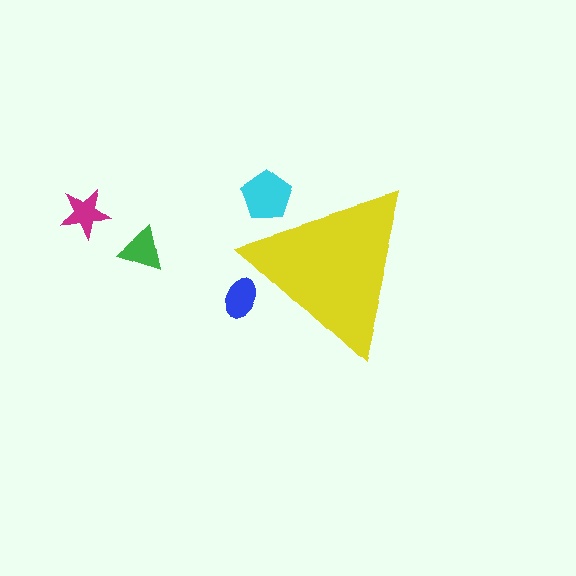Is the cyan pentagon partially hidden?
Yes, the cyan pentagon is partially hidden behind the yellow triangle.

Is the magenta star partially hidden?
No, the magenta star is fully visible.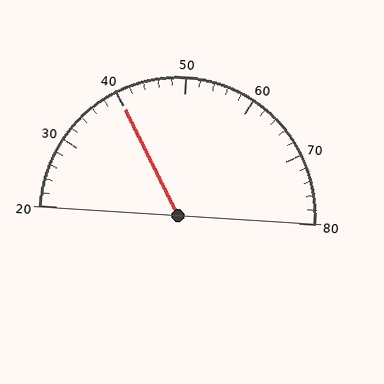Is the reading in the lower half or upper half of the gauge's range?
The reading is in the lower half of the range (20 to 80).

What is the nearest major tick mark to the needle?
The nearest major tick mark is 40.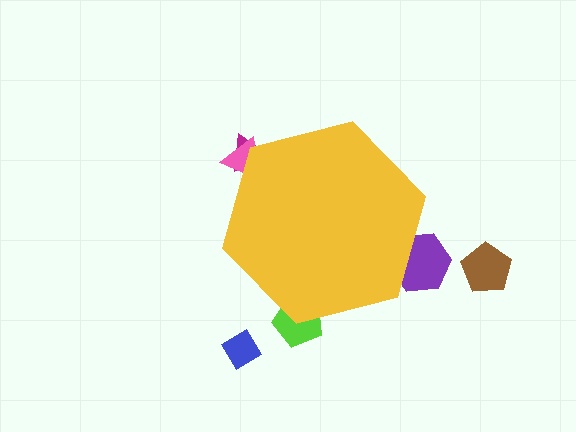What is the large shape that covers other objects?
A yellow hexagon.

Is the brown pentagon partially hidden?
No, the brown pentagon is fully visible.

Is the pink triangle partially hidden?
Yes, the pink triangle is partially hidden behind the yellow hexagon.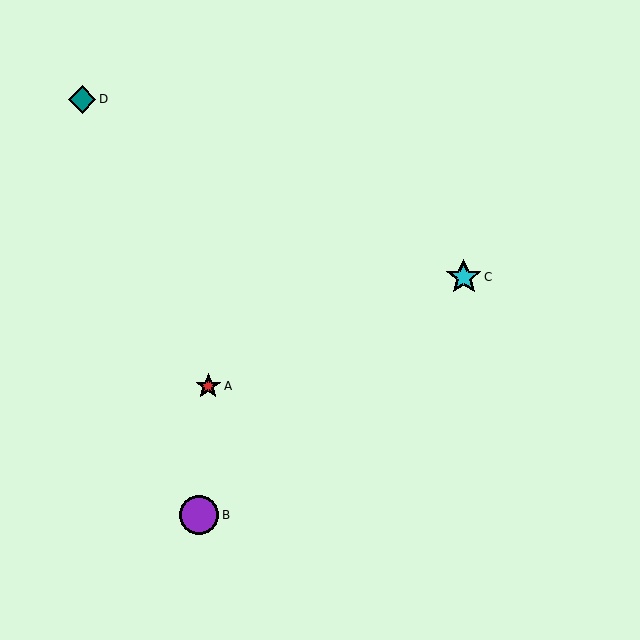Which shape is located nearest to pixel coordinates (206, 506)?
The purple circle (labeled B) at (199, 515) is nearest to that location.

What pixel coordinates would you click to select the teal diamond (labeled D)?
Click at (82, 99) to select the teal diamond D.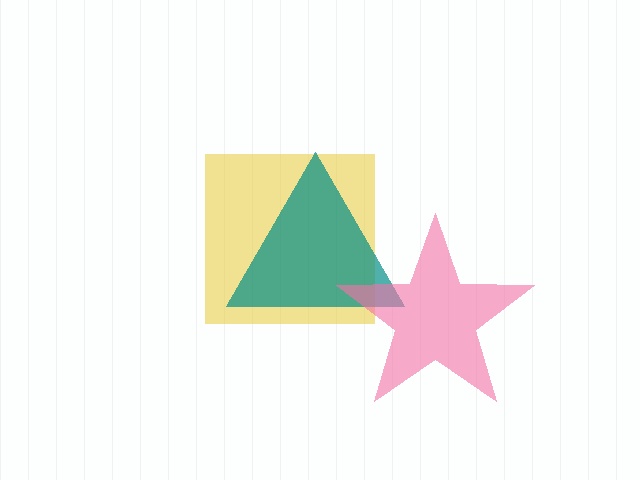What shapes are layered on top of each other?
The layered shapes are: a yellow square, a teal triangle, a pink star.